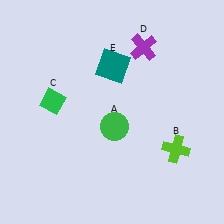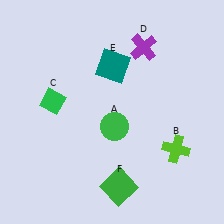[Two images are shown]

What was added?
A green square (F) was added in Image 2.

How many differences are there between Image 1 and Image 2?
There is 1 difference between the two images.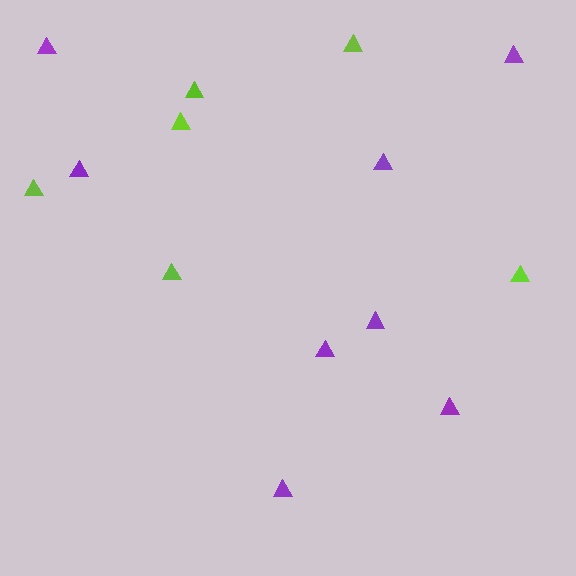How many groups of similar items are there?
There are 2 groups: one group of lime triangles (6) and one group of purple triangles (8).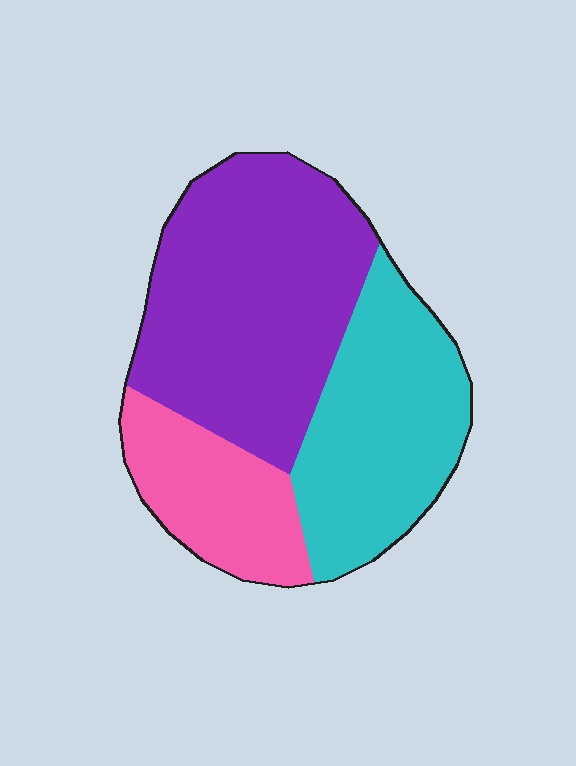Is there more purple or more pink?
Purple.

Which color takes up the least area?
Pink, at roughly 20%.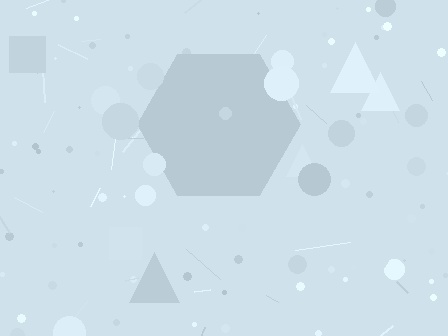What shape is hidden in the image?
A hexagon is hidden in the image.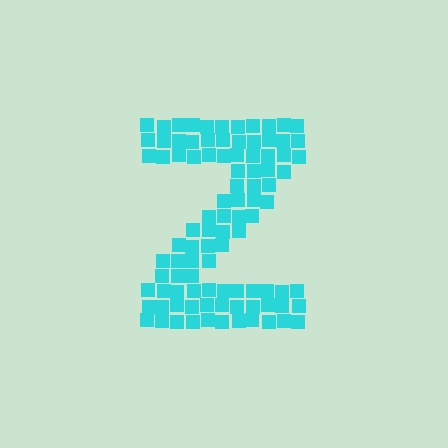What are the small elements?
The small elements are squares.